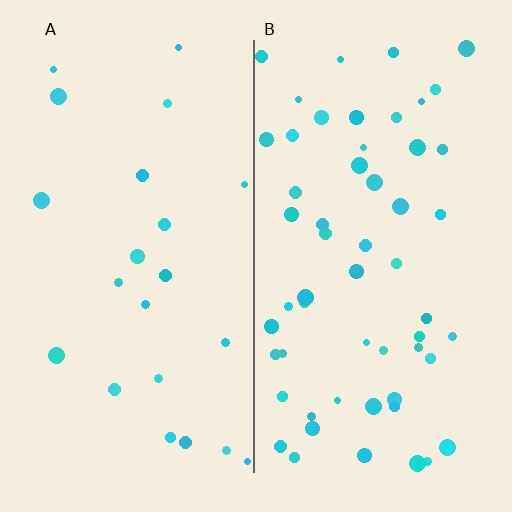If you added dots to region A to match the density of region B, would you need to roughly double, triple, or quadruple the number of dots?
Approximately triple.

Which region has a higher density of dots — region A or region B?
B (the right).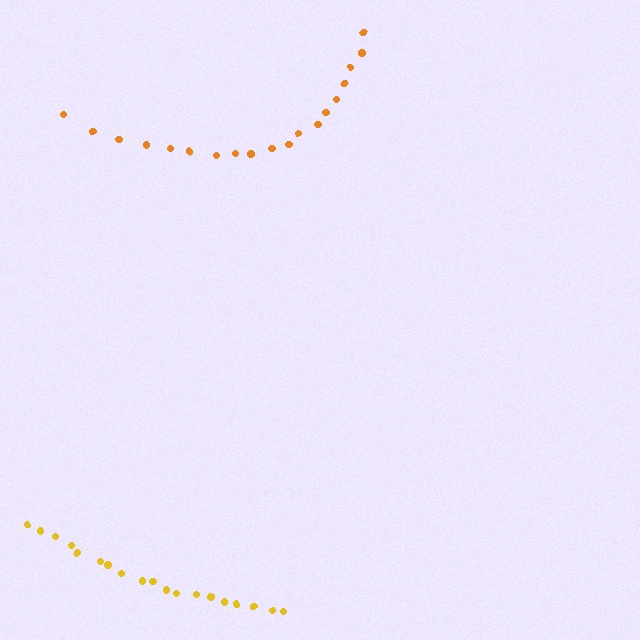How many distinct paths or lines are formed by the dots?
There are 2 distinct paths.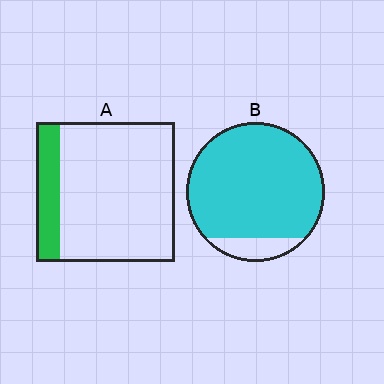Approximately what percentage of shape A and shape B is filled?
A is approximately 15% and B is approximately 90%.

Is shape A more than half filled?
No.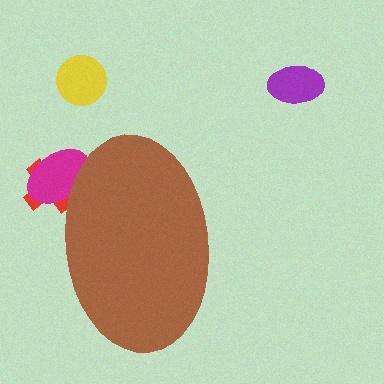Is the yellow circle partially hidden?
No, the yellow circle is fully visible.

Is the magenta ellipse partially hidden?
Yes, the magenta ellipse is partially hidden behind the brown ellipse.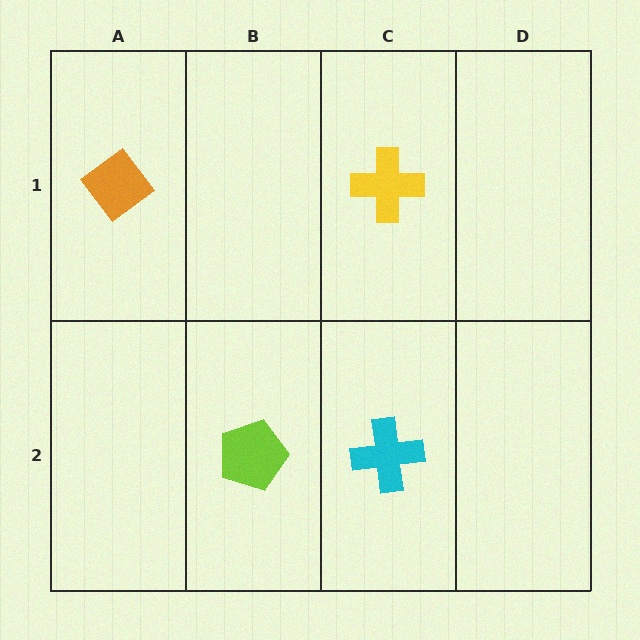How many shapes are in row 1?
2 shapes.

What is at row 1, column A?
An orange diamond.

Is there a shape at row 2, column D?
No, that cell is empty.